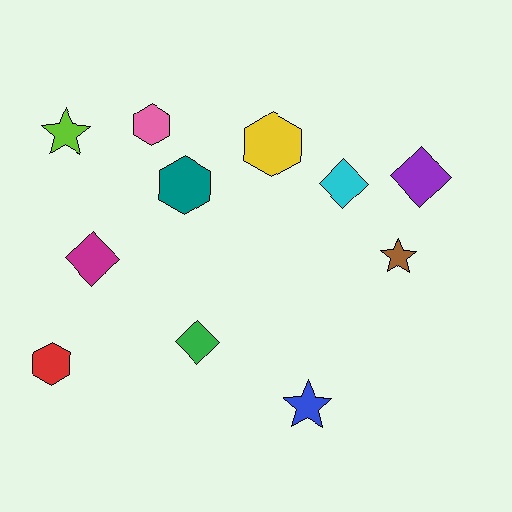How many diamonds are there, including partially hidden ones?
There are 4 diamonds.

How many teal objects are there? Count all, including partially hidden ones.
There is 1 teal object.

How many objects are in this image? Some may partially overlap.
There are 11 objects.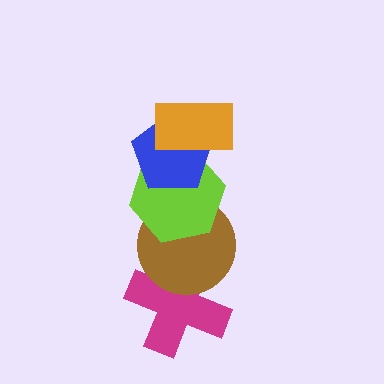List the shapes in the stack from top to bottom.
From top to bottom: the orange rectangle, the blue pentagon, the lime hexagon, the brown circle, the magenta cross.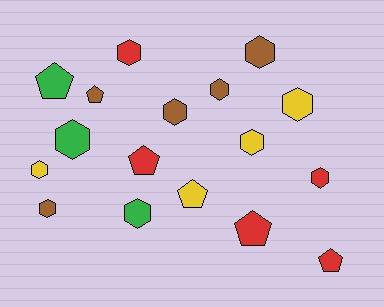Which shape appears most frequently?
Hexagon, with 11 objects.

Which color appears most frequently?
Brown, with 5 objects.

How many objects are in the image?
There are 17 objects.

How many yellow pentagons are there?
There is 1 yellow pentagon.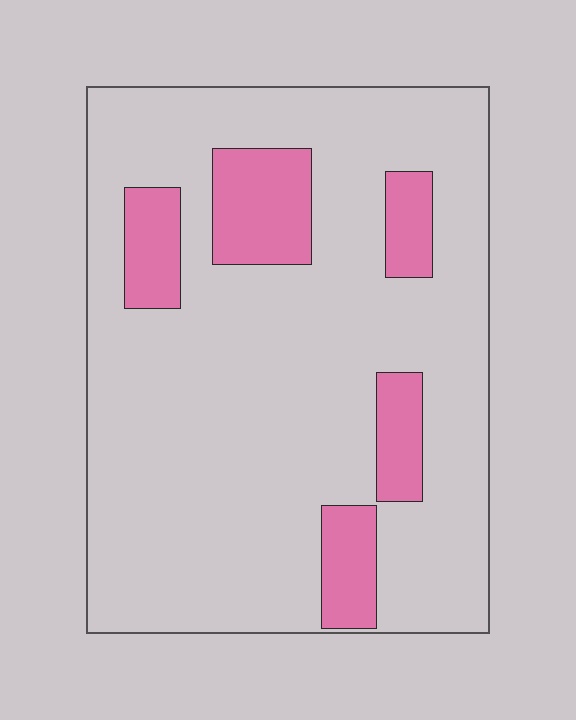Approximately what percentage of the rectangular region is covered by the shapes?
Approximately 15%.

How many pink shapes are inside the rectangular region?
5.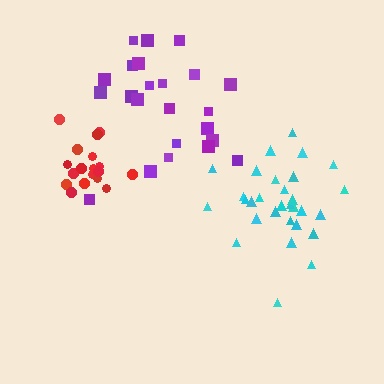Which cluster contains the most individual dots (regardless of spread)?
Cyan (30).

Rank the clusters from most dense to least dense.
red, cyan, purple.